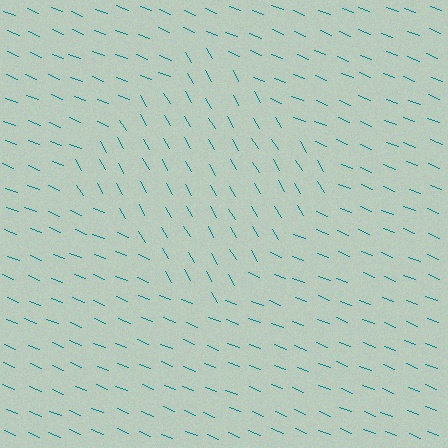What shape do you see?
I see a diamond.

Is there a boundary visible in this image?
Yes, there is a texture boundary formed by a change in line orientation.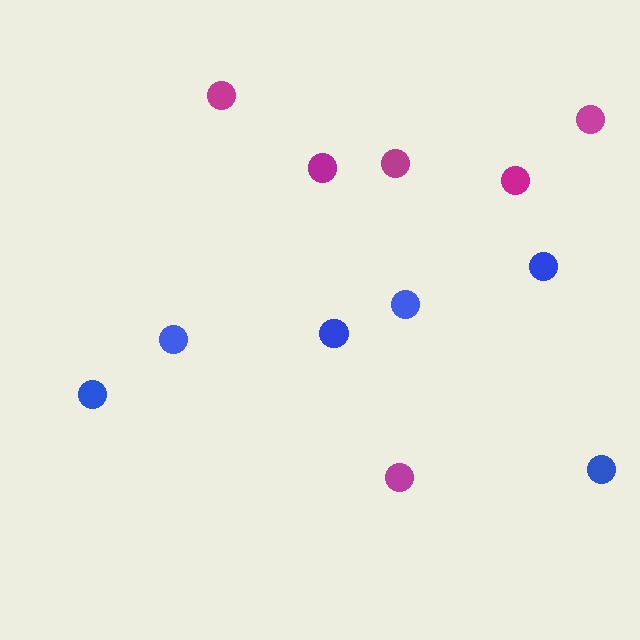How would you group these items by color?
There are 2 groups: one group of blue circles (6) and one group of magenta circles (6).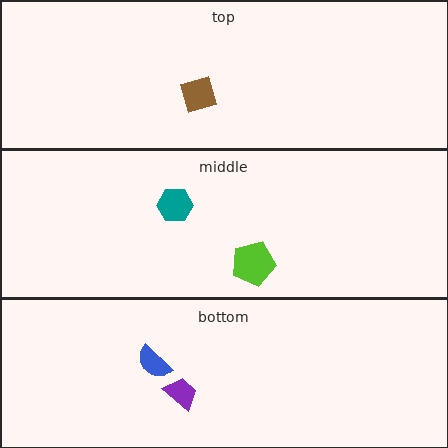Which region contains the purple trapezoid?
The bottom region.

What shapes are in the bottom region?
The blue semicircle, the purple trapezoid.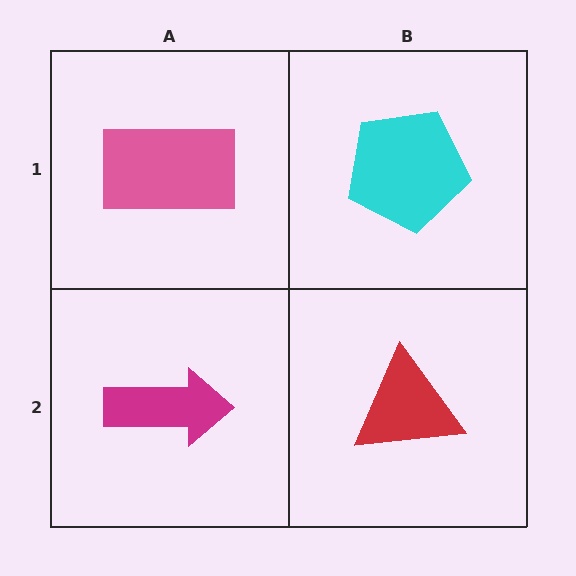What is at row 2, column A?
A magenta arrow.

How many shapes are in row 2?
2 shapes.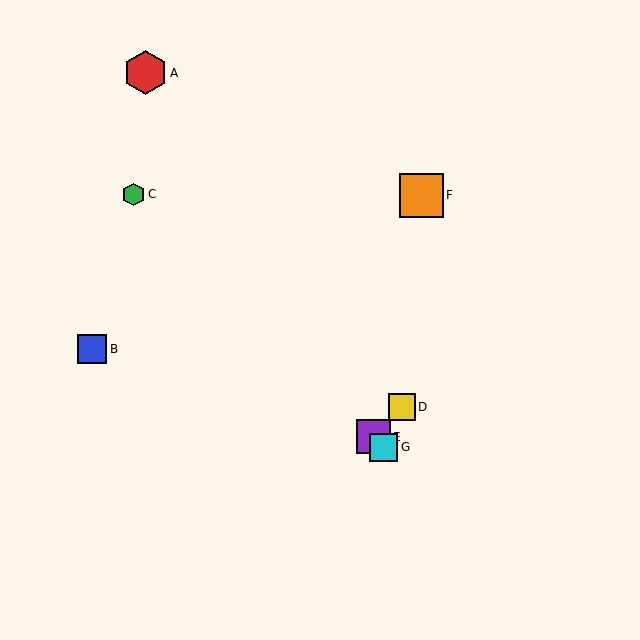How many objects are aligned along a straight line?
3 objects (C, E, G) are aligned along a straight line.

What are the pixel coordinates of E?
Object E is at (373, 437).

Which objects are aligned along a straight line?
Objects C, E, G are aligned along a straight line.